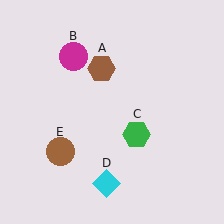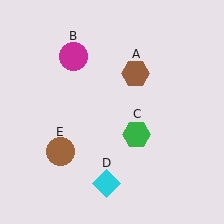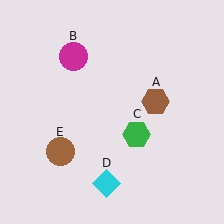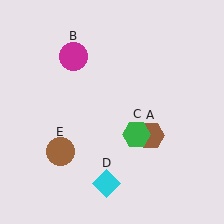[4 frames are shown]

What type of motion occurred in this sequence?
The brown hexagon (object A) rotated clockwise around the center of the scene.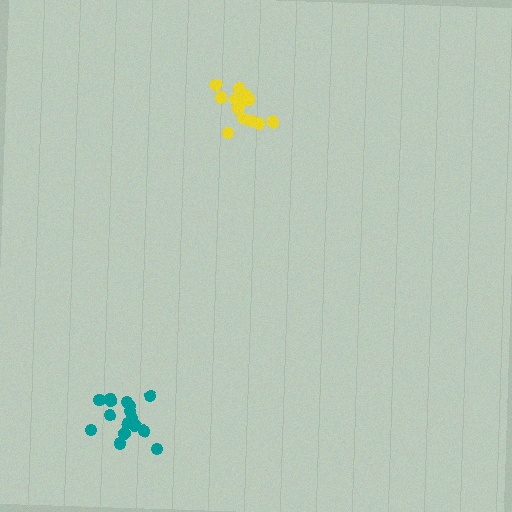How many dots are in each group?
Group 1: 16 dots, Group 2: 14 dots (30 total).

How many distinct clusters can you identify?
There are 2 distinct clusters.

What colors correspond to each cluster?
The clusters are colored: teal, yellow.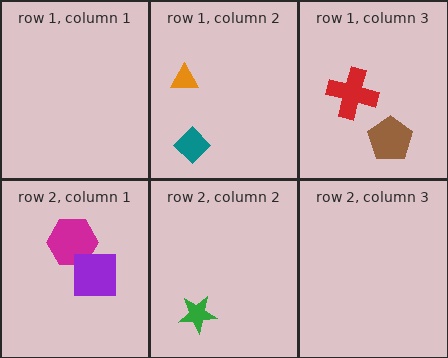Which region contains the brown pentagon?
The row 1, column 3 region.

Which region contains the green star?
The row 2, column 2 region.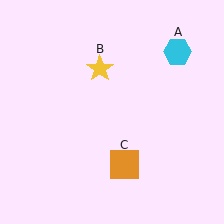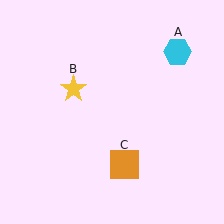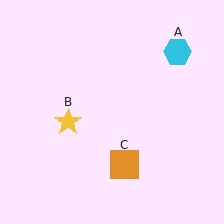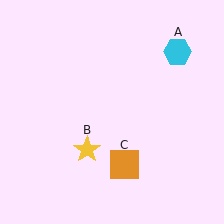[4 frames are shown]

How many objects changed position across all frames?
1 object changed position: yellow star (object B).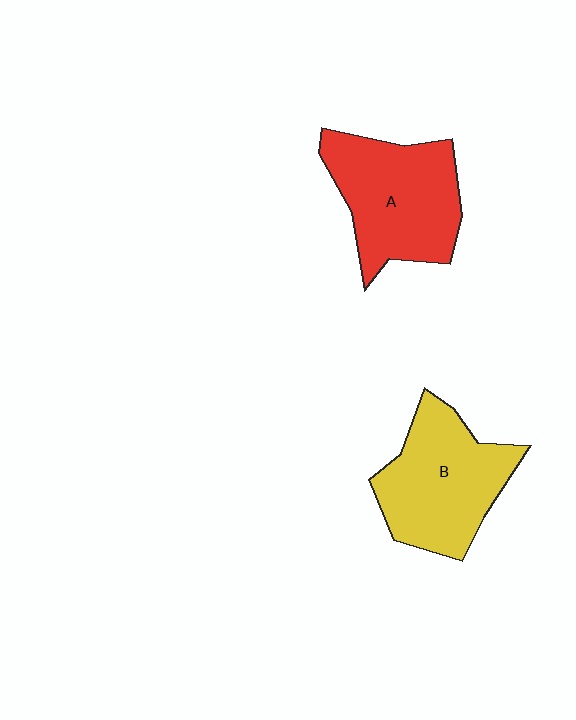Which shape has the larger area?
Shape A (red).